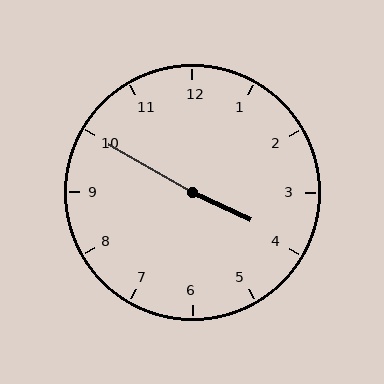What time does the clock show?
3:50.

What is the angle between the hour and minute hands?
Approximately 175 degrees.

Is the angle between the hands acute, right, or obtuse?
It is obtuse.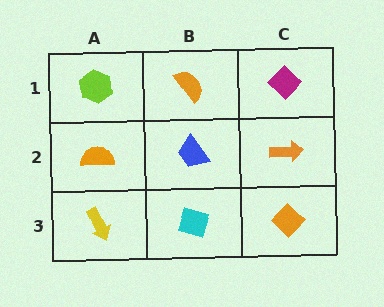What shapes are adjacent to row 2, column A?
A lime hexagon (row 1, column A), a yellow arrow (row 3, column A), a blue trapezoid (row 2, column B).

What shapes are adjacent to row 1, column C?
An orange arrow (row 2, column C), an orange semicircle (row 1, column B).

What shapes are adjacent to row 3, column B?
A blue trapezoid (row 2, column B), a yellow arrow (row 3, column A), an orange diamond (row 3, column C).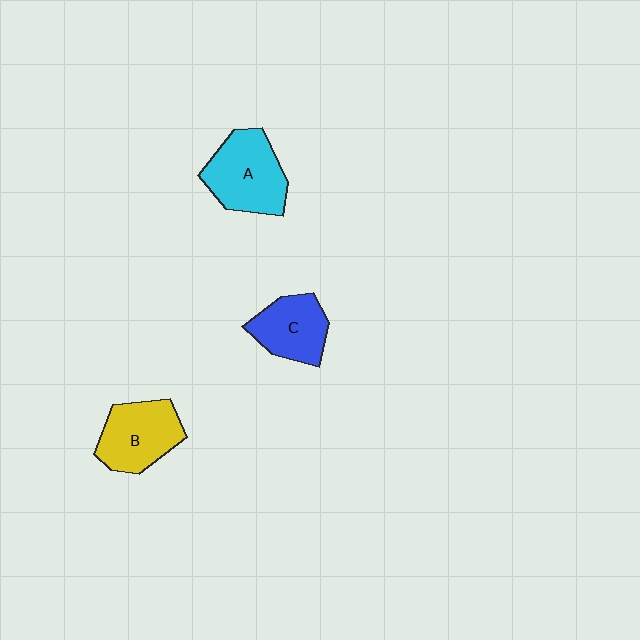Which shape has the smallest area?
Shape C (blue).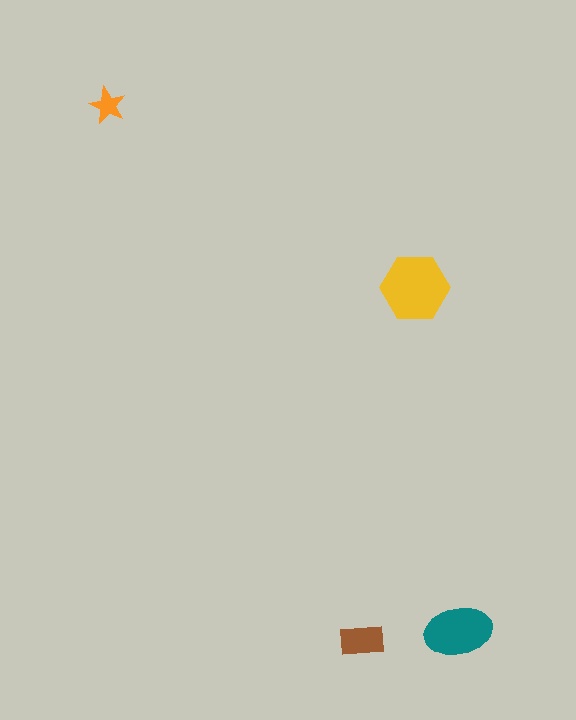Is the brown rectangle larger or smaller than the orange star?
Larger.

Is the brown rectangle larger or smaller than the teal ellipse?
Smaller.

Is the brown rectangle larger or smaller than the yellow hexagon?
Smaller.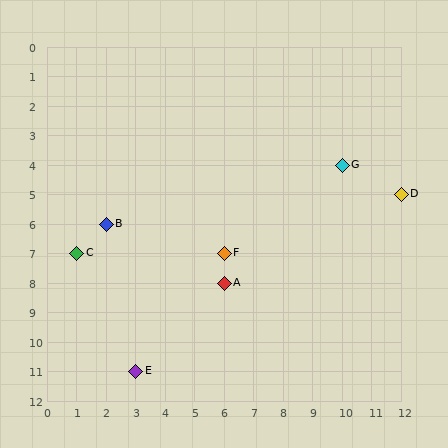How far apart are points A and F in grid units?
Points A and F are 1 row apart.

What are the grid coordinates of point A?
Point A is at grid coordinates (6, 8).